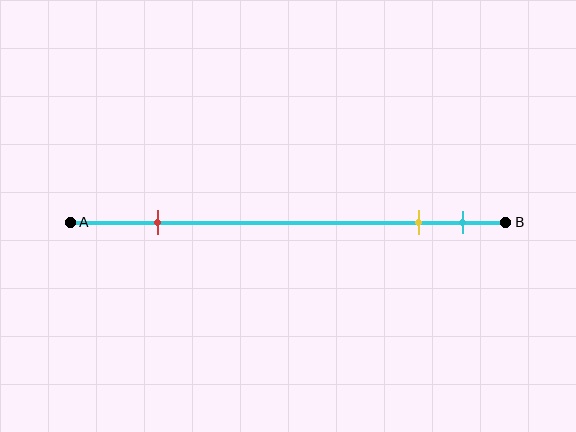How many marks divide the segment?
There are 3 marks dividing the segment.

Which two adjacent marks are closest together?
The yellow and cyan marks are the closest adjacent pair.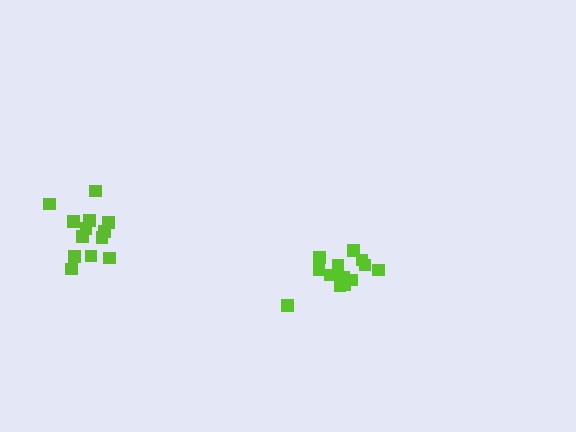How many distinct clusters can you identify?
There are 2 distinct clusters.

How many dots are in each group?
Group 1: 13 dots, Group 2: 13 dots (26 total).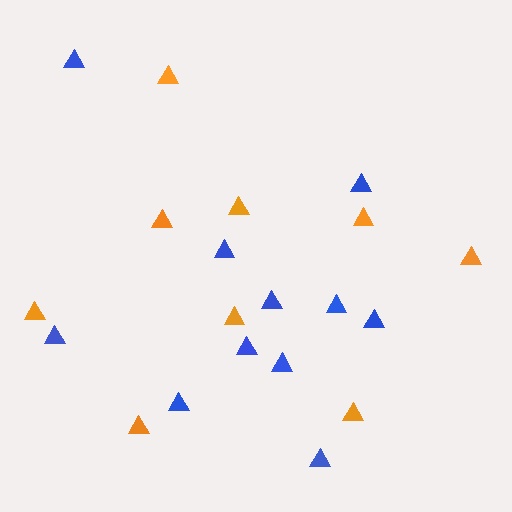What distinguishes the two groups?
There are 2 groups: one group of orange triangles (9) and one group of blue triangles (11).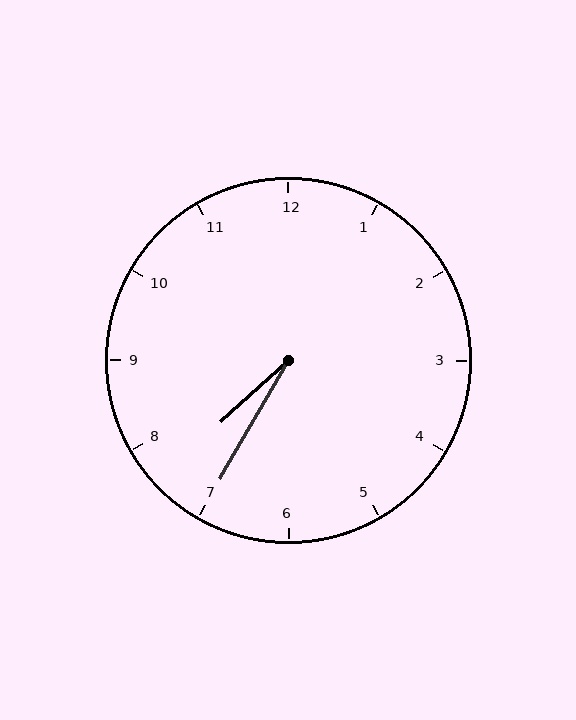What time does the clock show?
7:35.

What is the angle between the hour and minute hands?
Approximately 18 degrees.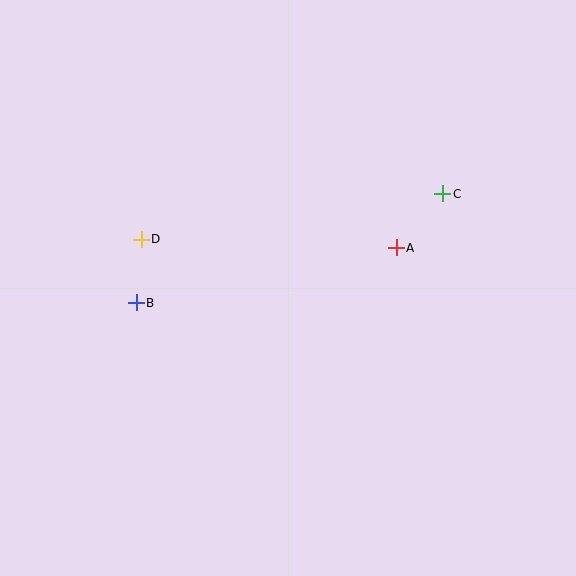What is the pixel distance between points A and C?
The distance between A and C is 71 pixels.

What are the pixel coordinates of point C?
Point C is at (443, 194).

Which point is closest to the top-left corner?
Point D is closest to the top-left corner.